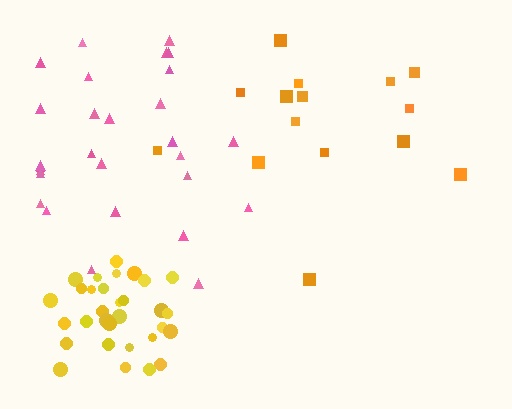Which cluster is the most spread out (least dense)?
Orange.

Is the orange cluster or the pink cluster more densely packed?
Pink.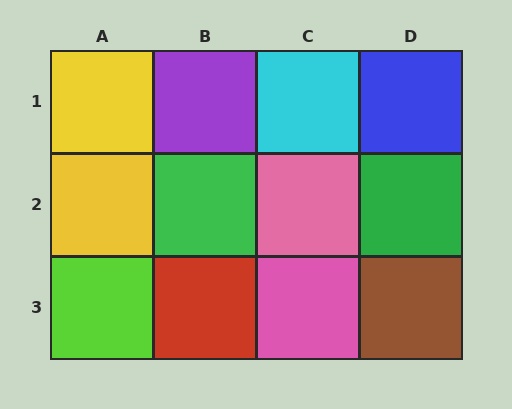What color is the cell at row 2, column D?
Green.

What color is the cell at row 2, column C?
Pink.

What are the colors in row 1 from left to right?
Yellow, purple, cyan, blue.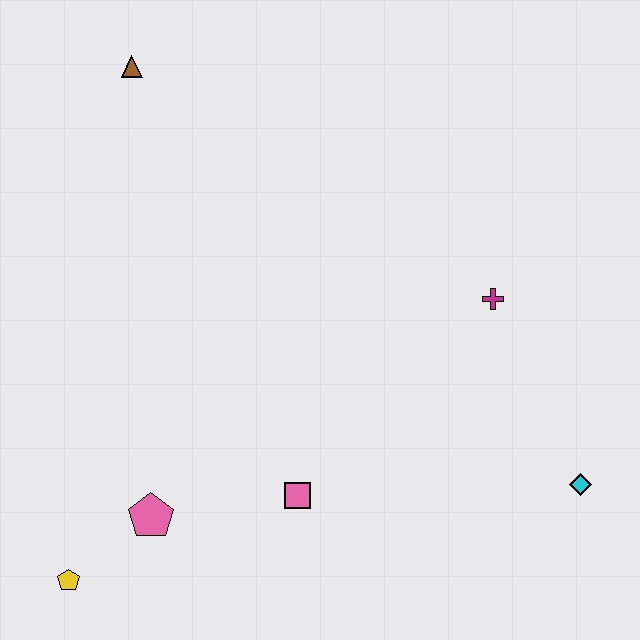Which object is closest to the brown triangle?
The magenta cross is closest to the brown triangle.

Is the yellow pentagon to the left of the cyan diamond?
Yes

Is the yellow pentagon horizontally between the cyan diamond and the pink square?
No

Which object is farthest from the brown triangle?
The cyan diamond is farthest from the brown triangle.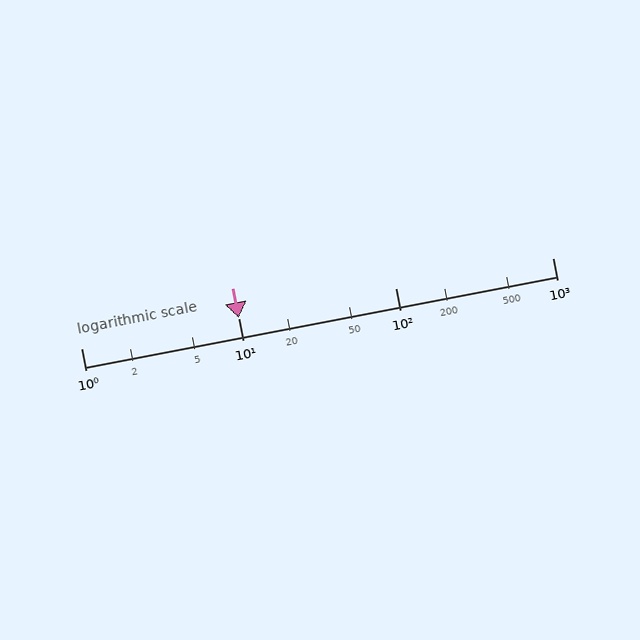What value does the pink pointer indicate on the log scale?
The pointer indicates approximately 10.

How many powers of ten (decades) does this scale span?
The scale spans 3 decades, from 1 to 1000.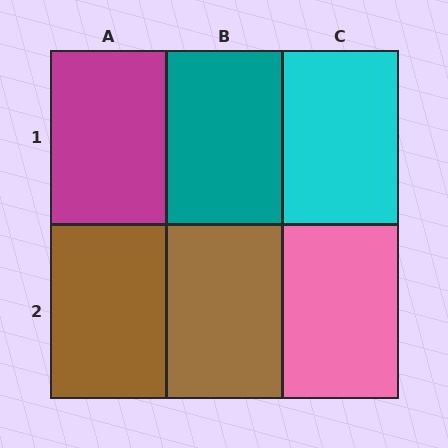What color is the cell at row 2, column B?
Brown.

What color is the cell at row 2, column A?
Brown.